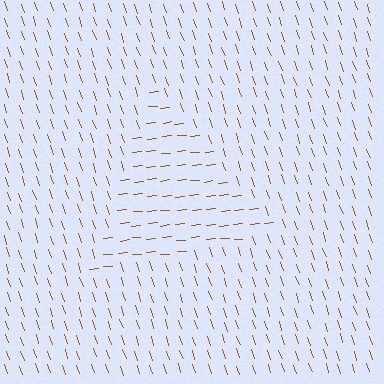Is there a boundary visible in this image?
Yes, there is a texture boundary formed by a change in line orientation.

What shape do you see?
I see a triangle.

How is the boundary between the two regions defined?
The boundary is defined purely by a change in line orientation (approximately 77 degrees difference). All lines are the same color and thickness.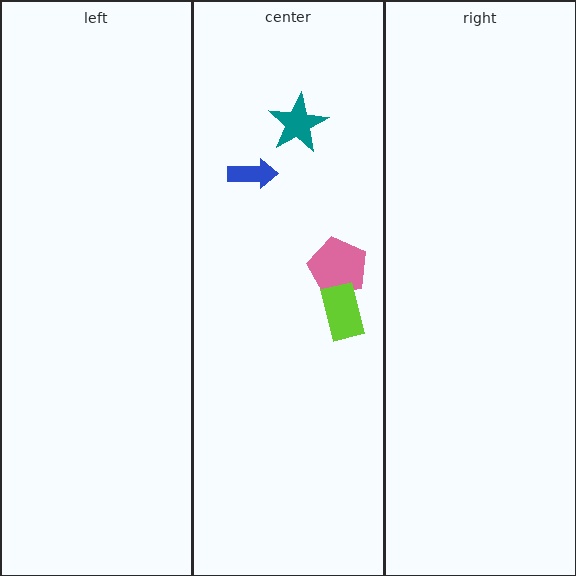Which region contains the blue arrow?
The center region.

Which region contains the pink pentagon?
The center region.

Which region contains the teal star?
The center region.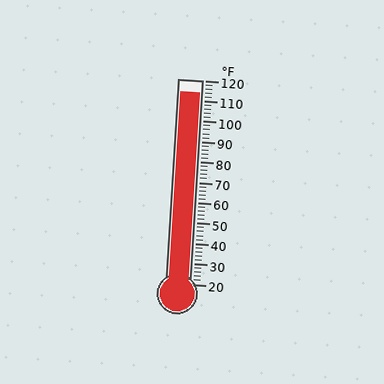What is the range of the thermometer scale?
The thermometer scale ranges from 20°F to 120°F.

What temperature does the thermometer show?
The thermometer shows approximately 114°F.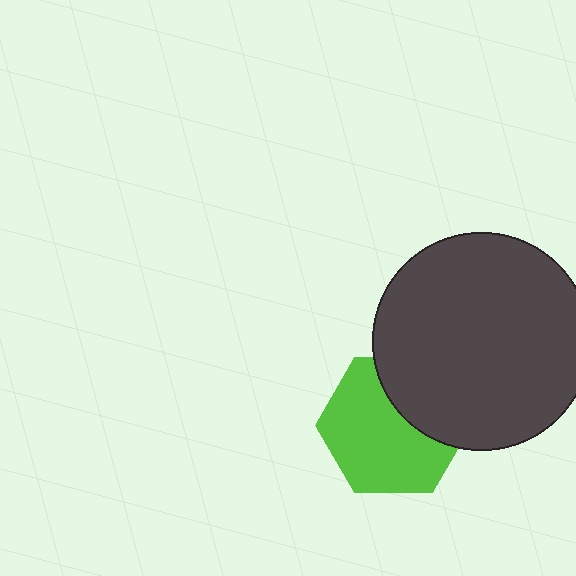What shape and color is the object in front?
The object in front is a dark gray circle.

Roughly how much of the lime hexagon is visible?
Most of it is visible (roughly 67%).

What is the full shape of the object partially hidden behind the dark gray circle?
The partially hidden object is a lime hexagon.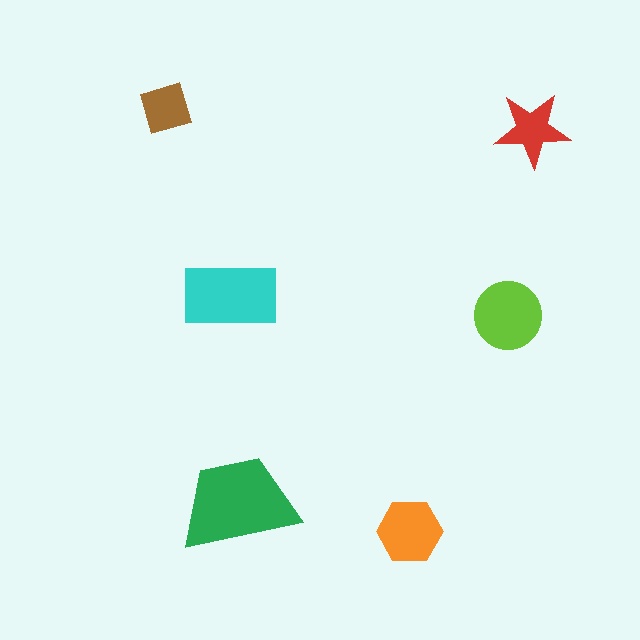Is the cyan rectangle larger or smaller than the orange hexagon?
Larger.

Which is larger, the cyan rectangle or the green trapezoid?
The green trapezoid.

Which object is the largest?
The green trapezoid.